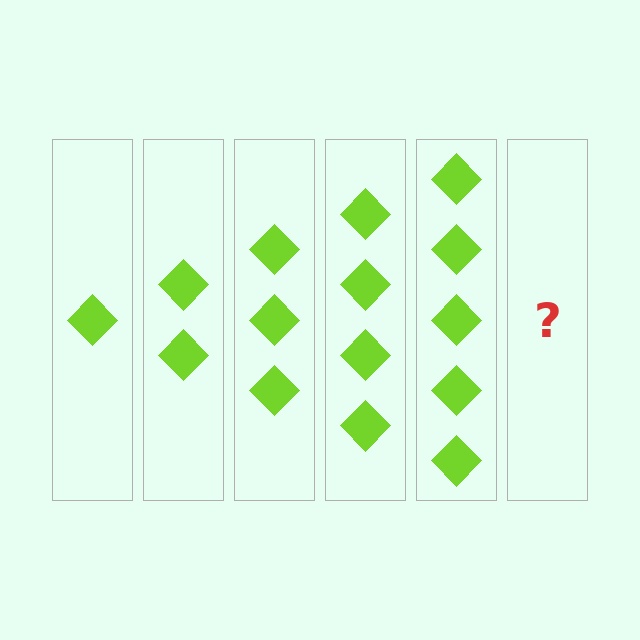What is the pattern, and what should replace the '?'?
The pattern is that each step adds one more diamond. The '?' should be 6 diamonds.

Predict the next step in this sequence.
The next step is 6 diamonds.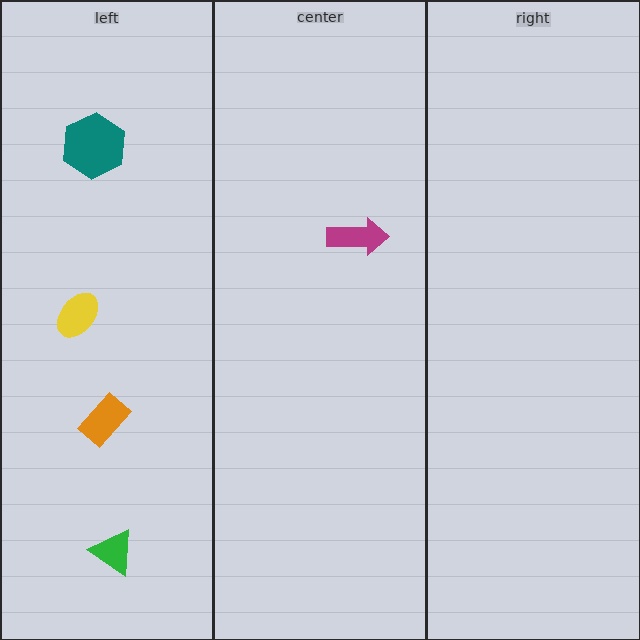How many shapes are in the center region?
1.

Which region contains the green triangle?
The left region.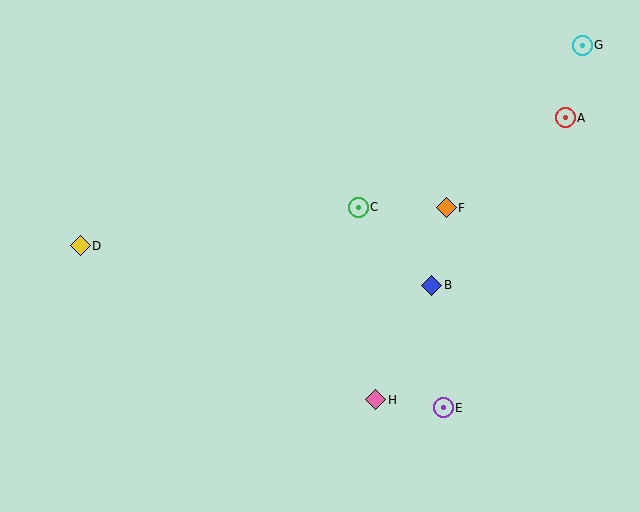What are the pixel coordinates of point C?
Point C is at (358, 207).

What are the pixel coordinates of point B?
Point B is at (432, 285).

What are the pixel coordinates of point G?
Point G is at (582, 45).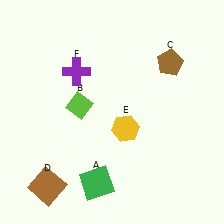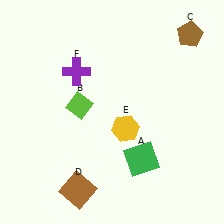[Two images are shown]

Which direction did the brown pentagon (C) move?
The brown pentagon (C) moved up.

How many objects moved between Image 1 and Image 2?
3 objects moved between the two images.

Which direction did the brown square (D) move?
The brown square (D) moved right.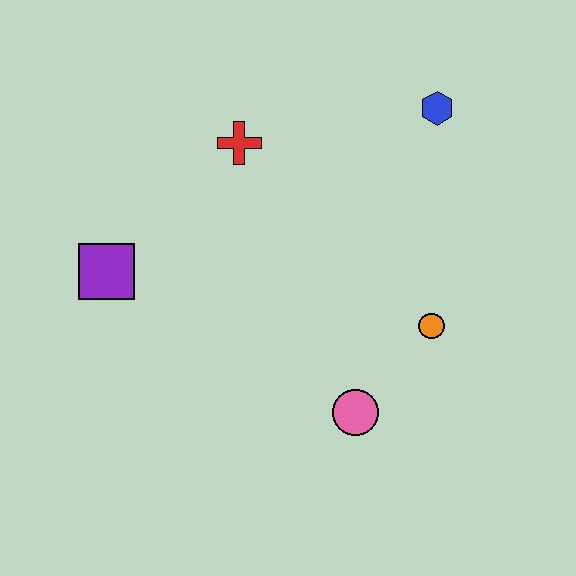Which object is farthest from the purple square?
The blue hexagon is farthest from the purple square.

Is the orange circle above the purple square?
No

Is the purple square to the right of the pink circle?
No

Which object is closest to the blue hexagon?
The red cross is closest to the blue hexagon.